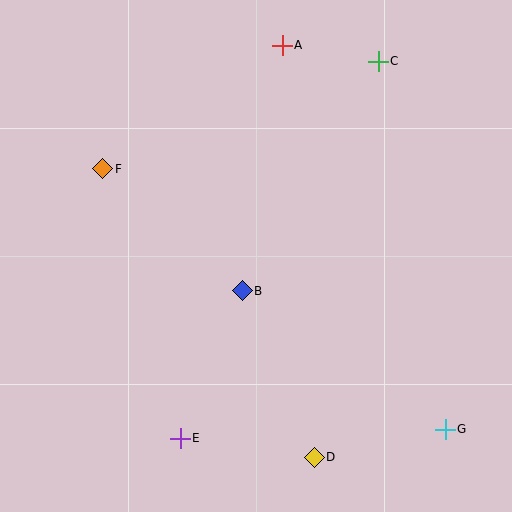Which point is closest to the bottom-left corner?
Point E is closest to the bottom-left corner.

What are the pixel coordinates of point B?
Point B is at (242, 291).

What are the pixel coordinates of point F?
Point F is at (103, 169).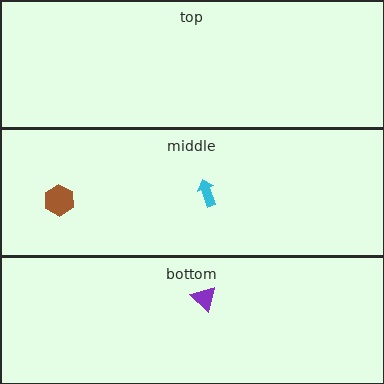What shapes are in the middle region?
The cyan arrow, the brown hexagon.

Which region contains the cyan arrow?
The middle region.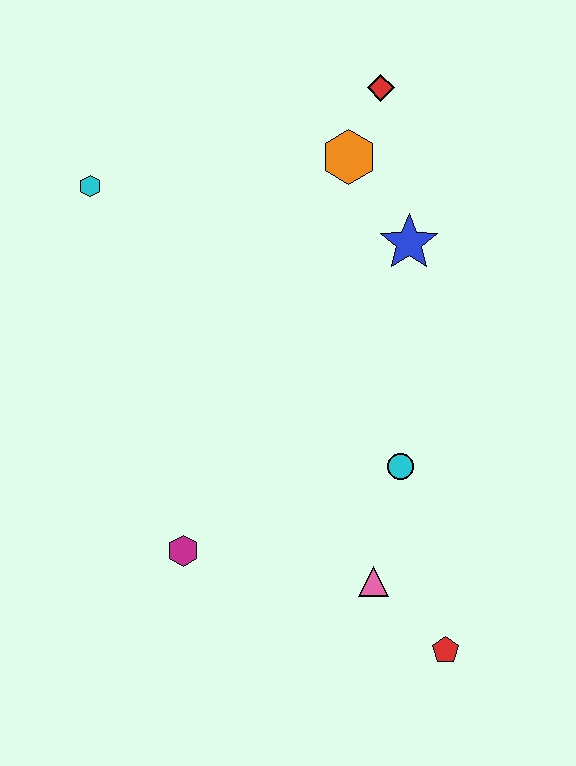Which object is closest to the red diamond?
The orange hexagon is closest to the red diamond.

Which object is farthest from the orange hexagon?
The red pentagon is farthest from the orange hexagon.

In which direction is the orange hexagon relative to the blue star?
The orange hexagon is above the blue star.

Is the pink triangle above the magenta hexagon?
No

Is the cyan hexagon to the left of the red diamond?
Yes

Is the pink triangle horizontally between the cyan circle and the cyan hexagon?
Yes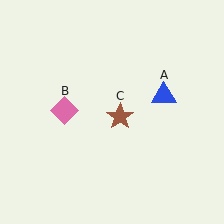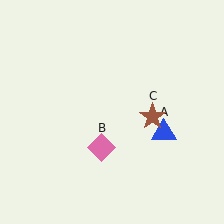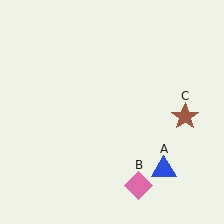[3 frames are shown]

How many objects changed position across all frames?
3 objects changed position: blue triangle (object A), pink diamond (object B), brown star (object C).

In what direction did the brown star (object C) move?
The brown star (object C) moved right.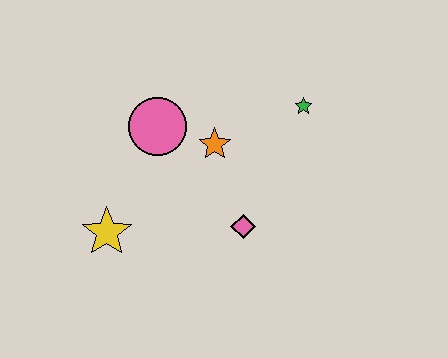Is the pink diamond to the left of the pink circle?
No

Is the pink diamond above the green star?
No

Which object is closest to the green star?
The orange star is closest to the green star.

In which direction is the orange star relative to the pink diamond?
The orange star is above the pink diamond.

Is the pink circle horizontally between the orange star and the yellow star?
Yes